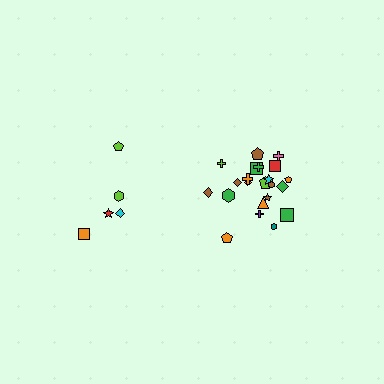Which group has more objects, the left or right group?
The right group.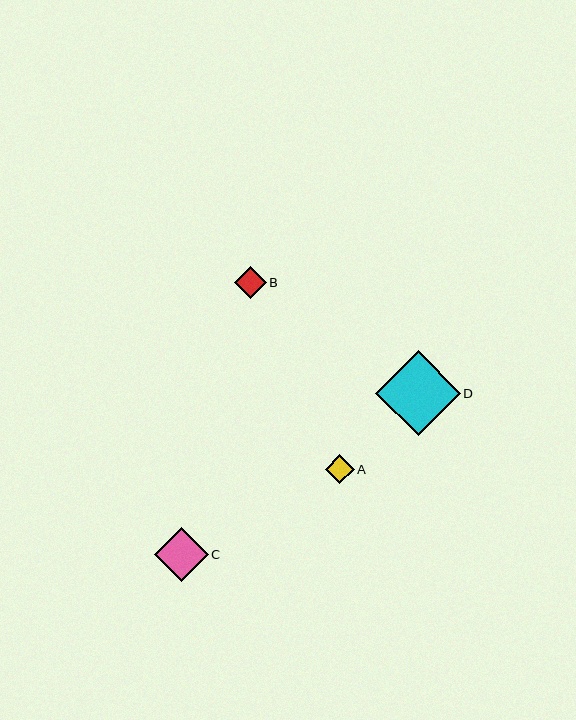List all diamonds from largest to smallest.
From largest to smallest: D, C, B, A.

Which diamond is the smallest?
Diamond A is the smallest with a size of approximately 29 pixels.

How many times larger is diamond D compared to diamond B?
Diamond D is approximately 2.7 times the size of diamond B.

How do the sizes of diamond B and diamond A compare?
Diamond B and diamond A are approximately the same size.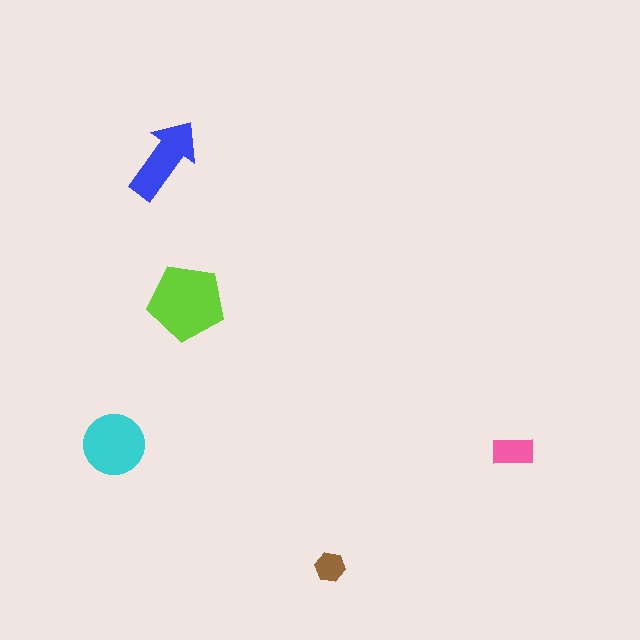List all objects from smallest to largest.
The brown hexagon, the pink rectangle, the blue arrow, the cyan circle, the lime pentagon.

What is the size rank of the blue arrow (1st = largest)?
3rd.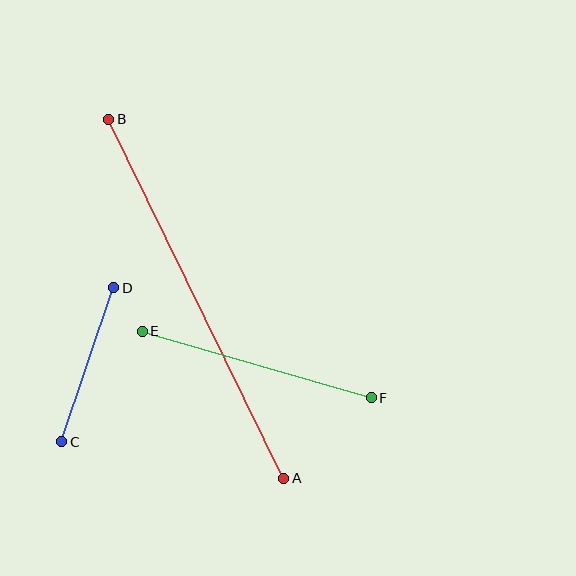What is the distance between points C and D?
The distance is approximately 163 pixels.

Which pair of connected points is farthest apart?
Points A and B are farthest apart.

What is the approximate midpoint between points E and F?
The midpoint is at approximately (257, 365) pixels.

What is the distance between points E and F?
The distance is approximately 239 pixels.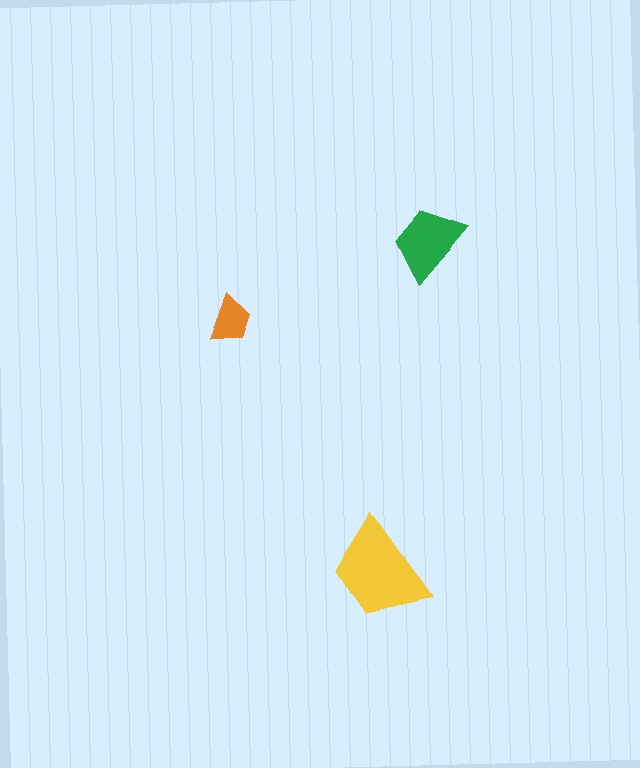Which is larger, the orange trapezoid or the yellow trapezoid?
The yellow one.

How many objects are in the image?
There are 3 objects in the image.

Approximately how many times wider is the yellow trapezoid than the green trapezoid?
About 1.5 times wider.